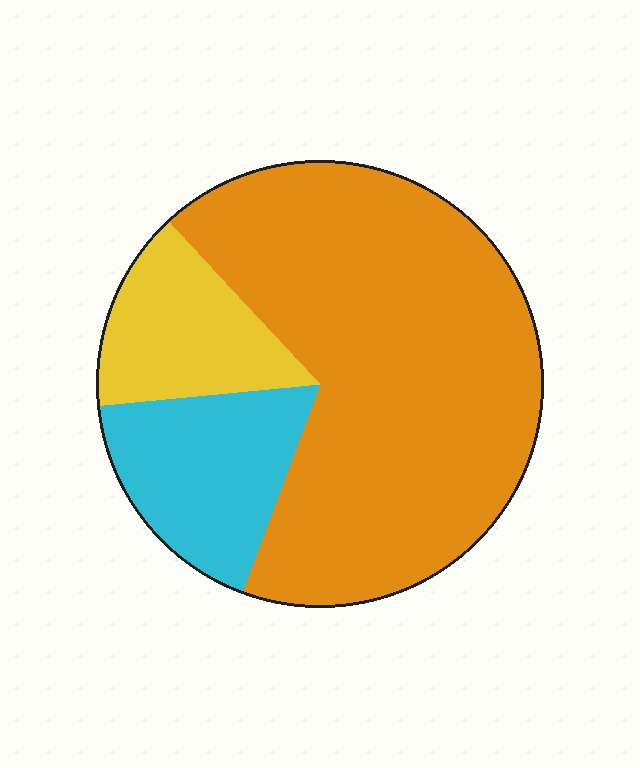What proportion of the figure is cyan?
Cyan takes up less than a quarter of the figure.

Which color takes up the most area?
Orange, at roughly 70%.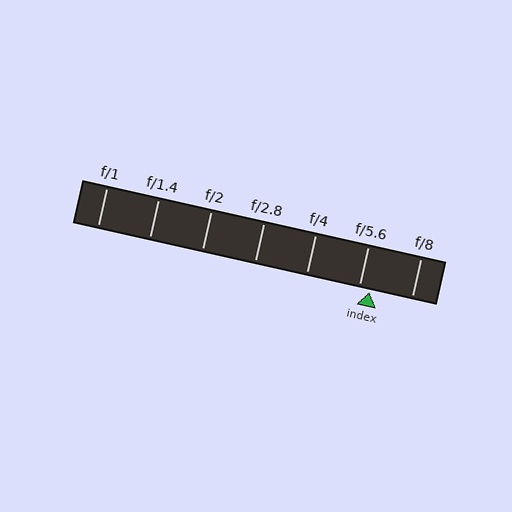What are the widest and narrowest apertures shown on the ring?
The widest aperture shown is f/1 and the narrowest is f/8.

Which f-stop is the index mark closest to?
The index mark is closest to f/5.6.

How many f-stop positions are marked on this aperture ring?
There are 7 f-stop positions marked.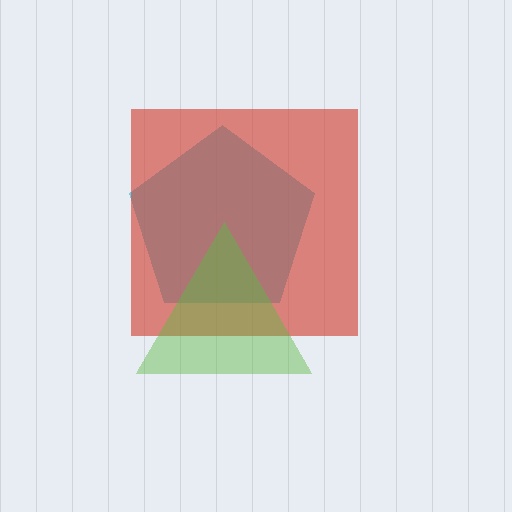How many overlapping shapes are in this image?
There are 3 overlapping shapes in the image.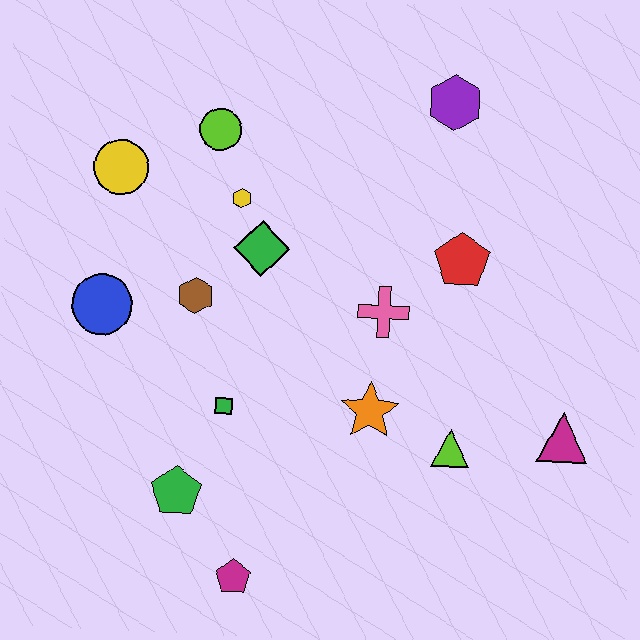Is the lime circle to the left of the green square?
Yes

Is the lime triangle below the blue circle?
Yes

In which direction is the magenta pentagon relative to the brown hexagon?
The magenta pentagon is below the brown hexagon.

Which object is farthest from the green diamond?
The magenta triangle is farthest from the green diamond.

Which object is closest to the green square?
The green pentagon is closest to the green square.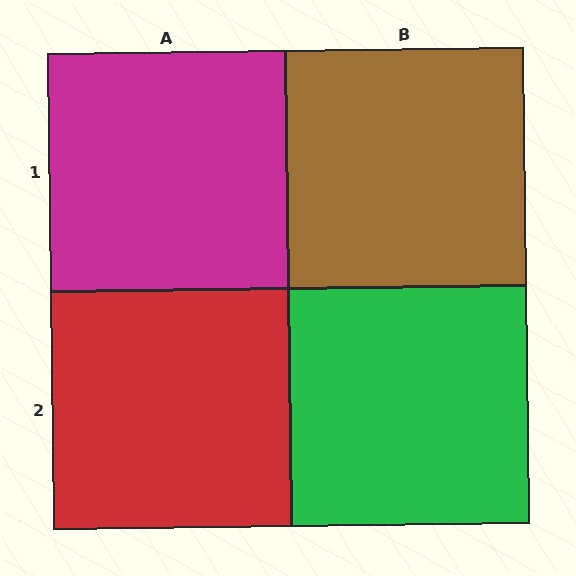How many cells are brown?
1 cell is brown.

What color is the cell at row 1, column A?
Magenta.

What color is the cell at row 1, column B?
Brown.